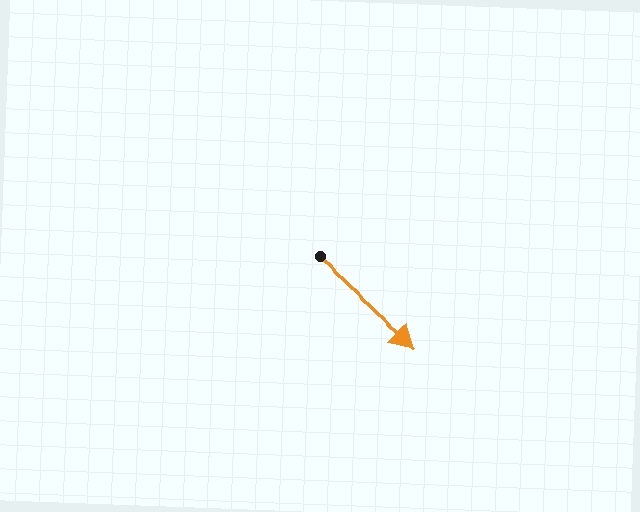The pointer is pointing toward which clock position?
Roughly 4 o'clock.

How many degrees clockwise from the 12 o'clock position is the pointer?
Approximately 133 degrees.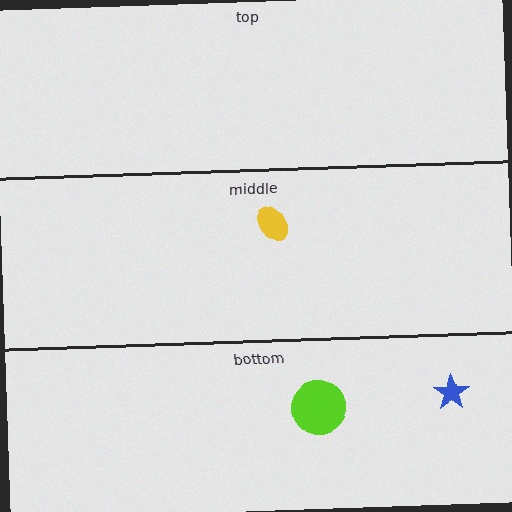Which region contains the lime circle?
The bottom region.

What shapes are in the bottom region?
The blue star, the lime circle.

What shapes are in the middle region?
The yellow ellipse.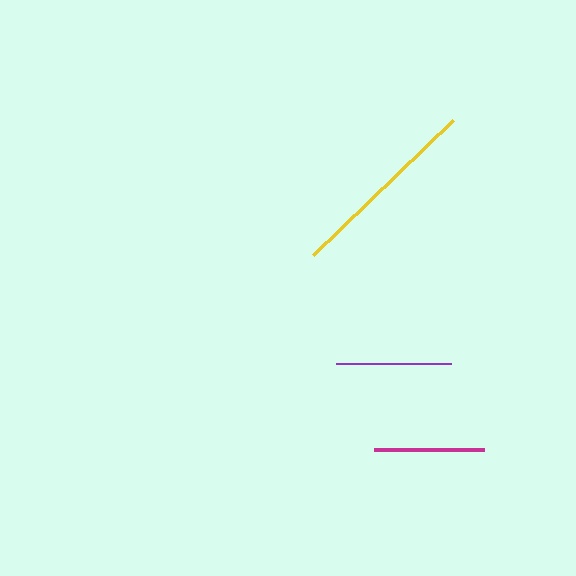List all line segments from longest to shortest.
From longest to shortest: yellow, purple, magenta.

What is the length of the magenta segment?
The magenta segment is approximately 110 pixels long.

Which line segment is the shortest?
The magenta line is the shortest at approximately 110 pixels.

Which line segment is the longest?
The yellow line is the longest at approximately 194 pixels.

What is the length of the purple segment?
The purple segment is approximately 115 pixels long.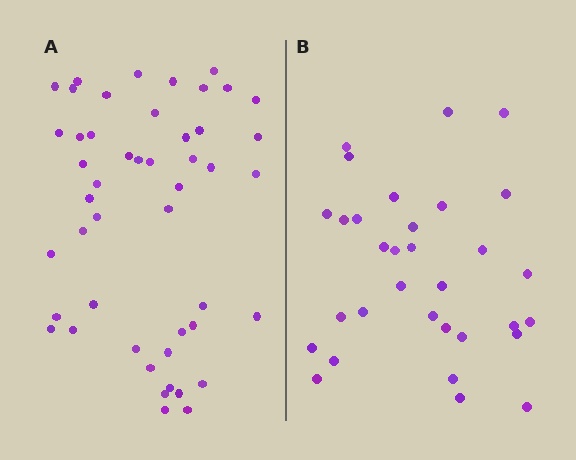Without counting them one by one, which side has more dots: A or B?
Region A (the left region) has more dots.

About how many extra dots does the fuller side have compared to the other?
Region A has approximately 15 more dots than region B.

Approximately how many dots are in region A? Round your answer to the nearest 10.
About 50 dots. (The exact count is 48, which rounds to 50.)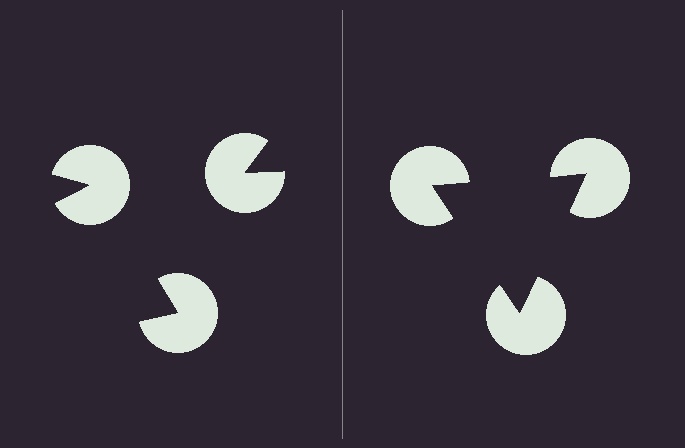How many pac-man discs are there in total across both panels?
6 — 3 on each side.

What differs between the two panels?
The pac-man discs are positioned identically on both sides; only the wedge orientations differ. On the right they align to a triangle; on the left they are misaligned.